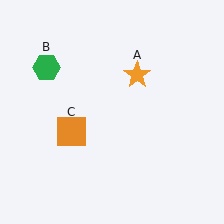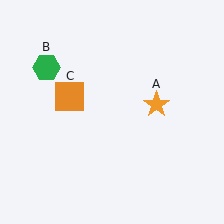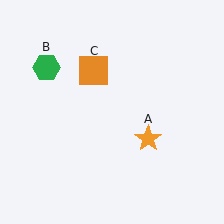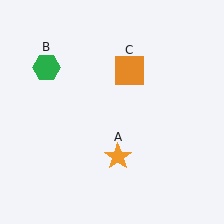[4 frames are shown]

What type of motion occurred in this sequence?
The orange star (object A), orange square (object C) rotated clockwise around the center of the scene.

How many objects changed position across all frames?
2 objects changed position: orange star (object A), orange square (object C).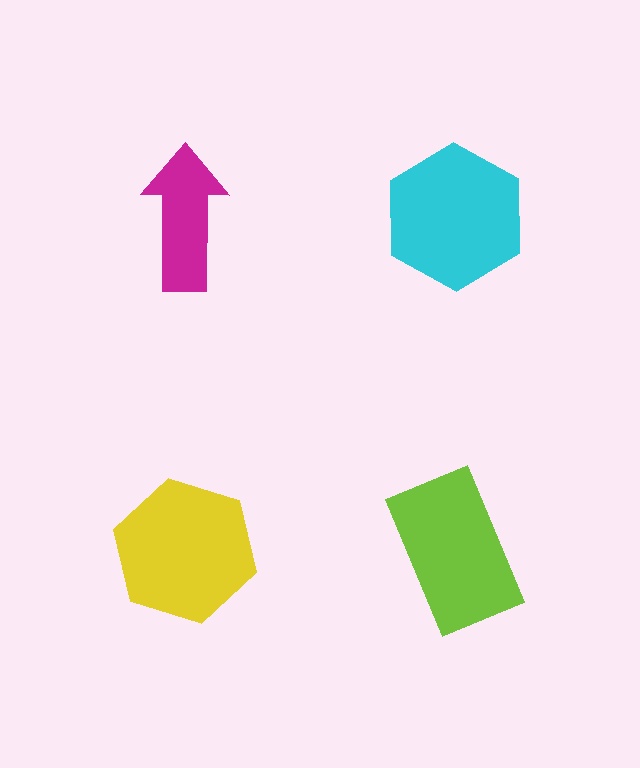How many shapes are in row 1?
2 shapes.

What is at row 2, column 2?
A lime rectangle.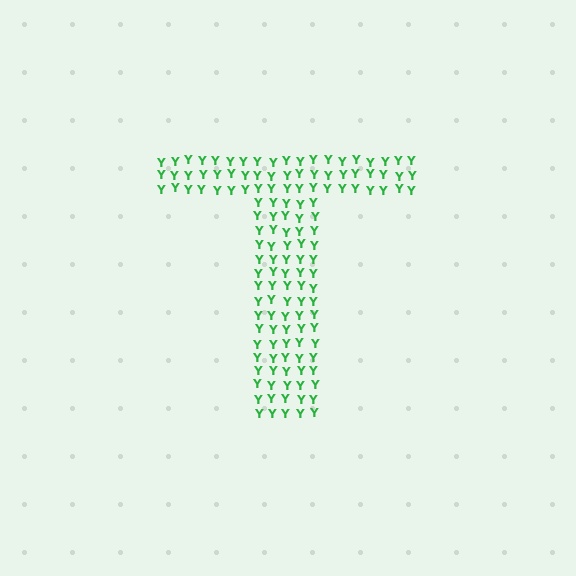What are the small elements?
The small elements are letter Y's.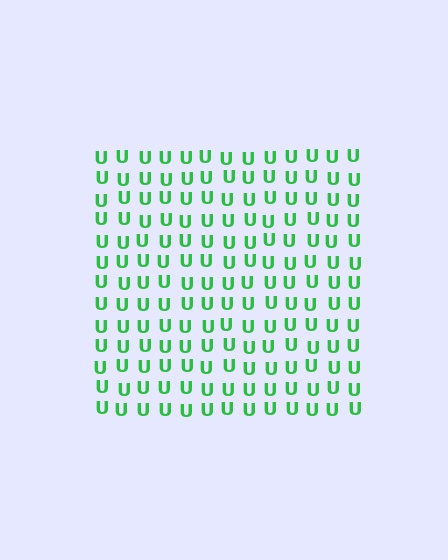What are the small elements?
The small elements are letter U's.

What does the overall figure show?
The overall figure shows a square.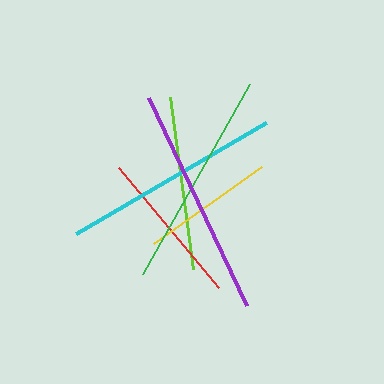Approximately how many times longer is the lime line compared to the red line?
The lime line is approximately 1.1 times the length of the red line.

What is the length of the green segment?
The green segment is approximately 218 pixels long.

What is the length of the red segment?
The red segment is approximately 157 pixels long.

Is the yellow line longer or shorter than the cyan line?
The cyan line is longer than the yellow line.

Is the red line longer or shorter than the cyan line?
The cyan line is longer than the red line.